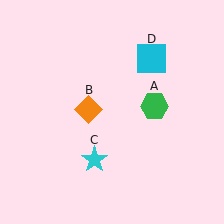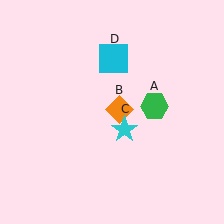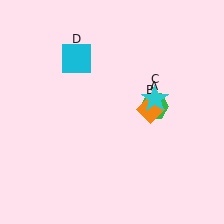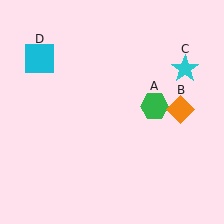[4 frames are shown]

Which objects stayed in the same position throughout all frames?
Green hexagon (object A) remained stationary.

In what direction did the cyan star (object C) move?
The cyan star (object C) moved up and to the right.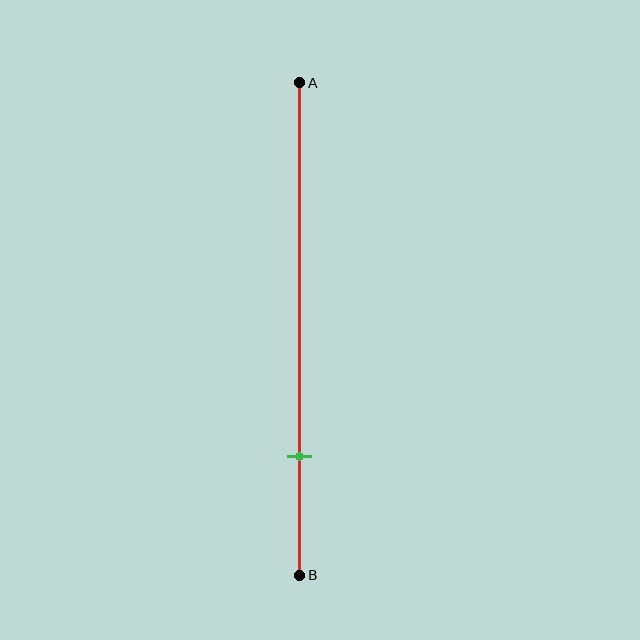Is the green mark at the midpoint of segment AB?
No, the mark is at about 75% from A, not at the 50% midpoint.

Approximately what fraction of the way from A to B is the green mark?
The green mark is approximately 75% of the way from A to B.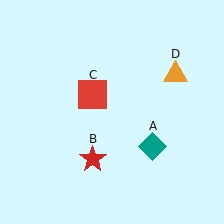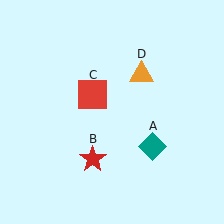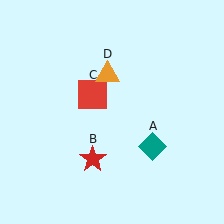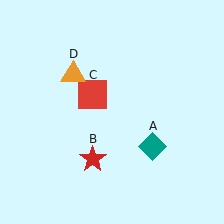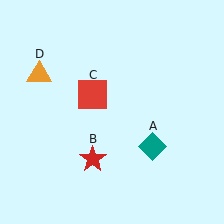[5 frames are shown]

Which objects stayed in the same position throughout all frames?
Teal diamond (object A) and red star (object B) and red square (object C) remained stationary.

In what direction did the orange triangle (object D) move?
The orange triangle (object D) moved left.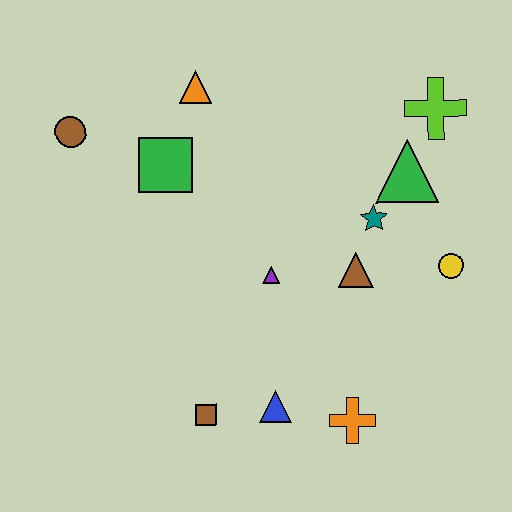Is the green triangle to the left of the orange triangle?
No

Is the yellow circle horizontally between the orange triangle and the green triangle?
No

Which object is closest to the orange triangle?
The green square is closest to the orange triangle.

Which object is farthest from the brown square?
The lime cross is farthest from the brown square.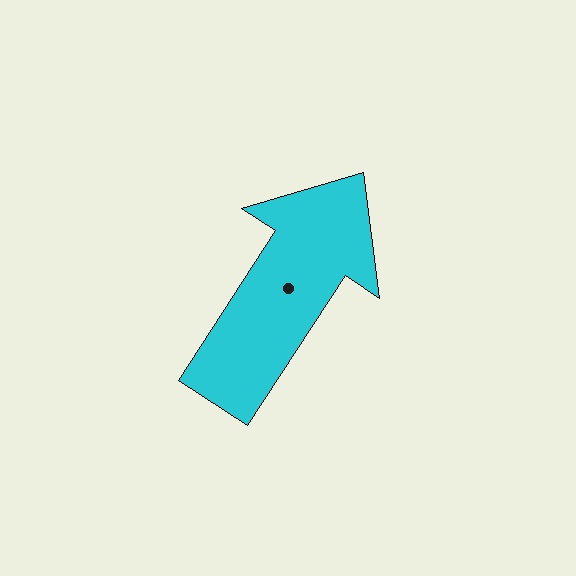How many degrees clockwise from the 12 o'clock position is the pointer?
Approximately 33 degrees.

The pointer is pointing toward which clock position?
Roughly 1 o'clock.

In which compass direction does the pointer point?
Northeast.